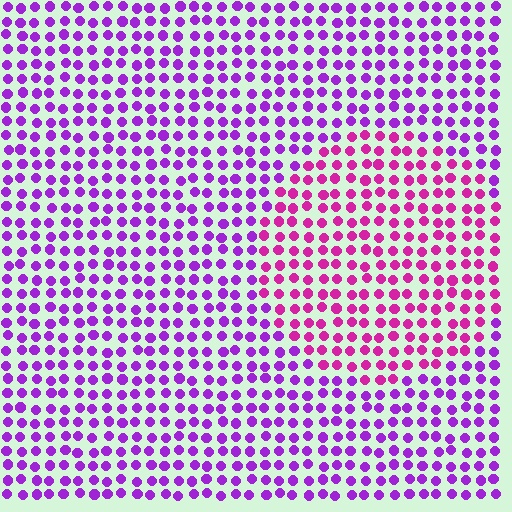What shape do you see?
I see a circle.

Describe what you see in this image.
The image is filled with small purple elements in a uniform arrangement. A circle-shaped region is visible where the elements are tinted to a slightly different hue, forming a subtle color boundary.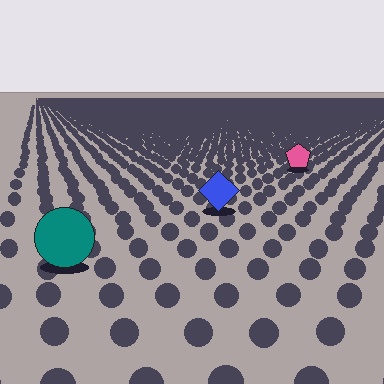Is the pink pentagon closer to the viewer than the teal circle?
No. The teal circle is closer — you can tell from the texture gradient: the ground texture is coarser near it.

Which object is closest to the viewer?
The teal circle is closest. The texture marks near it are larger and more spread out.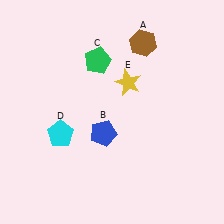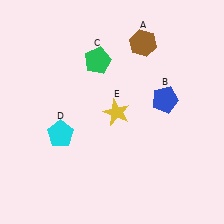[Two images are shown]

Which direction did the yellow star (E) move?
The yellow star (E) moved down.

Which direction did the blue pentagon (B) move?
The blue pentagon (B) moved right.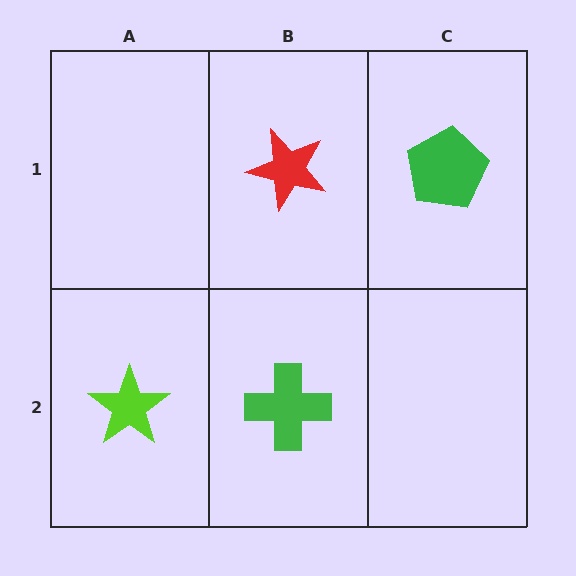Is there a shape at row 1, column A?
No, that cell is empty.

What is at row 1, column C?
A green pentagon.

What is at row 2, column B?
A green cross.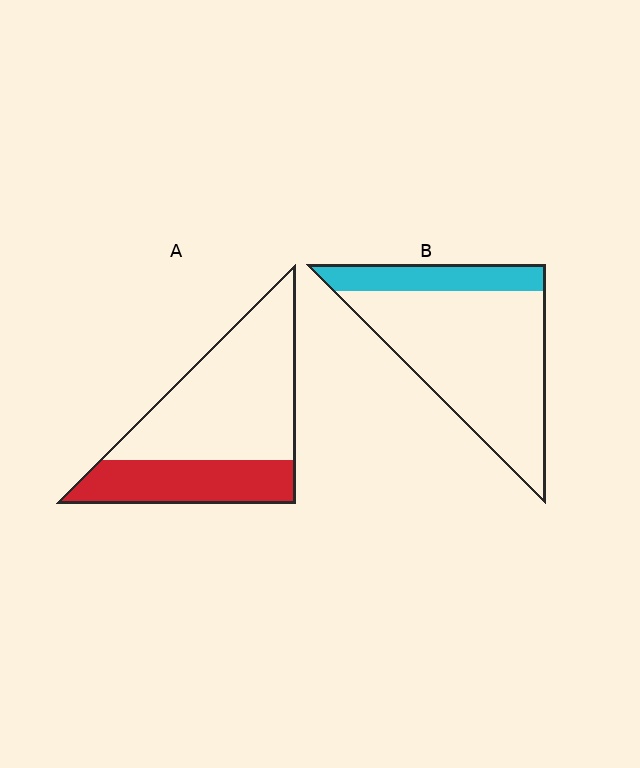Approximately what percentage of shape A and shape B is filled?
A is approximately 35% and B is approximately 20%.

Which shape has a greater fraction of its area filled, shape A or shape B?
Shape A.